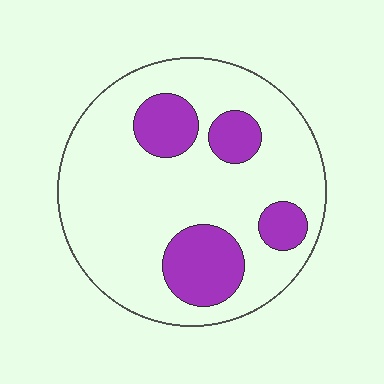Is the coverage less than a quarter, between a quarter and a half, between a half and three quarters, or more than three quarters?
Less than a quarter.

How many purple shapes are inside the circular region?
4.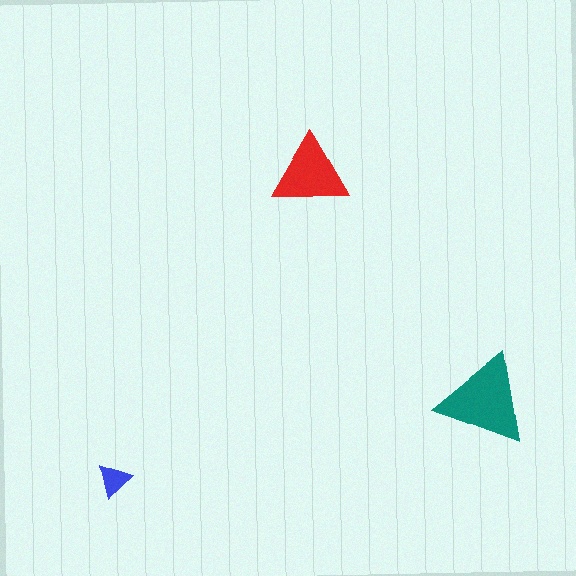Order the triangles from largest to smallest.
the teal one, the red one, the blue one.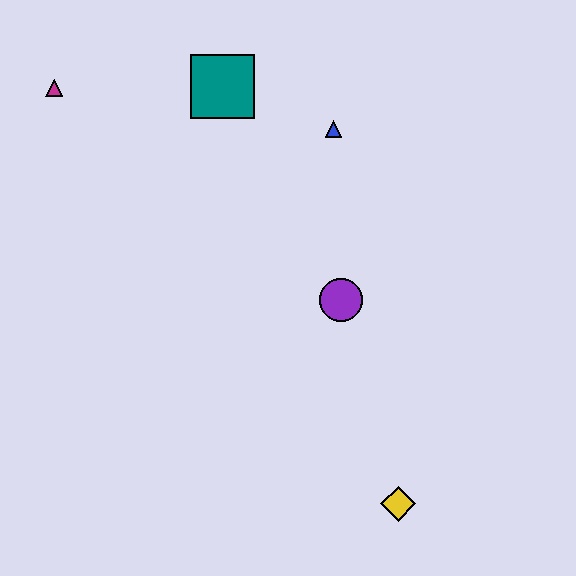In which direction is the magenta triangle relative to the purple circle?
The magenta triangle is to the left of the purple circle.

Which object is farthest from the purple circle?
The magenta triangle is farthest from the purple circle.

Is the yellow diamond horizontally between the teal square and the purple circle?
No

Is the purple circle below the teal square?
Yes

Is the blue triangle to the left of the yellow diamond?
Yes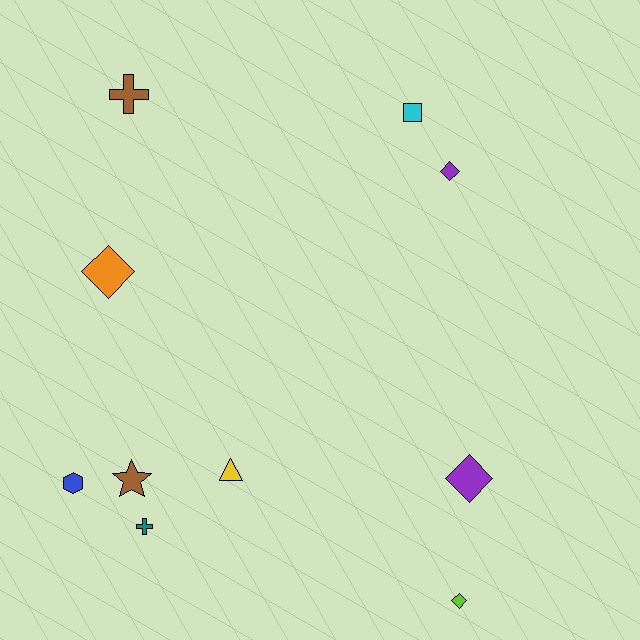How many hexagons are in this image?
There is 1 hexagon.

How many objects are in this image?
There are 10 objects.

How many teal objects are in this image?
There is 1 teal object.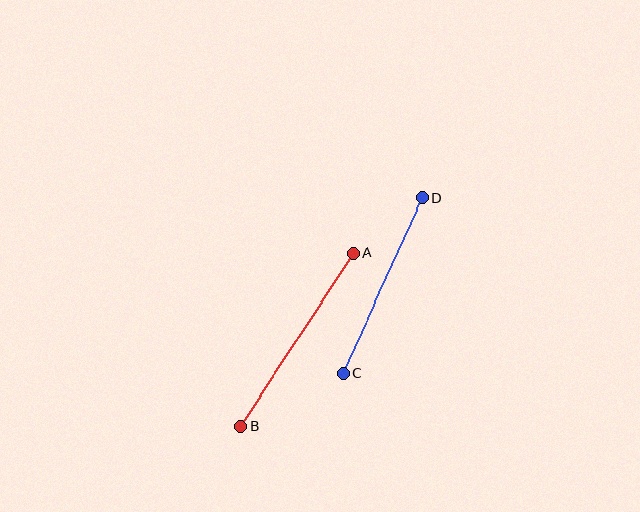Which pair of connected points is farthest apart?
Points A and B are farthest apart.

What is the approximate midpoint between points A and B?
The midpoint is at approximately (297, 339) pixels.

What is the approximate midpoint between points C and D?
The midpoint is at approximately (383, 285) pixels.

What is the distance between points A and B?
The distance is approximately 207 pixels.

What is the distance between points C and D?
The distance is approximately 192 pixels.